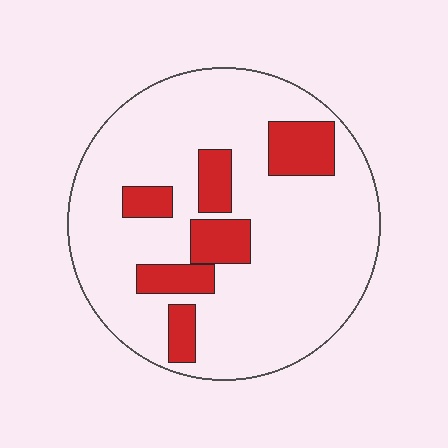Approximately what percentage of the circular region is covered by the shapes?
Approximately 20%.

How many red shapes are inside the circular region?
6.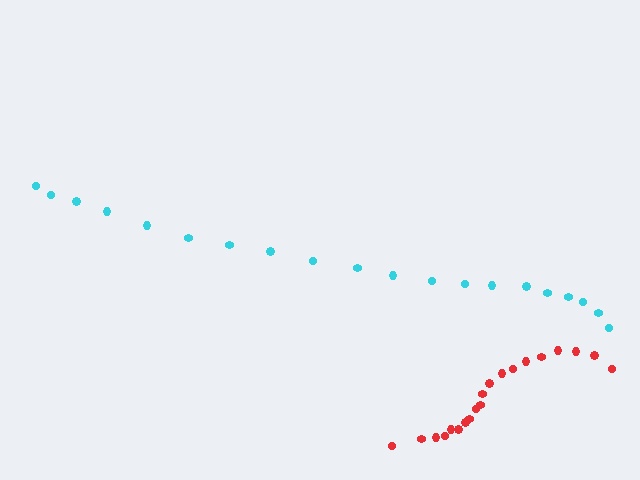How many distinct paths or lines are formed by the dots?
There are 2 distinct paths.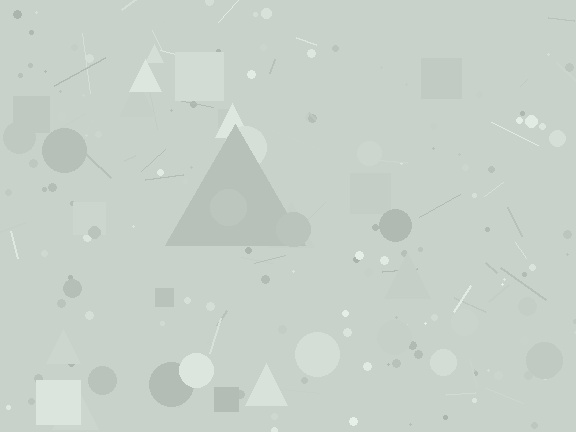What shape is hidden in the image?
A triangle is hidden in the image.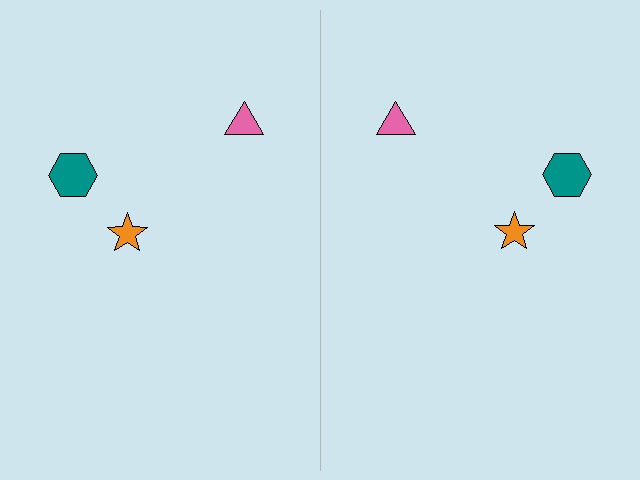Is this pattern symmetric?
Yes, this pattern has bilateral (reflection) symmetry.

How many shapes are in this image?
There are 6 shapes in this image.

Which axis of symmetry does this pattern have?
The pattern has a vertical axis of symmetry running through the center of the image.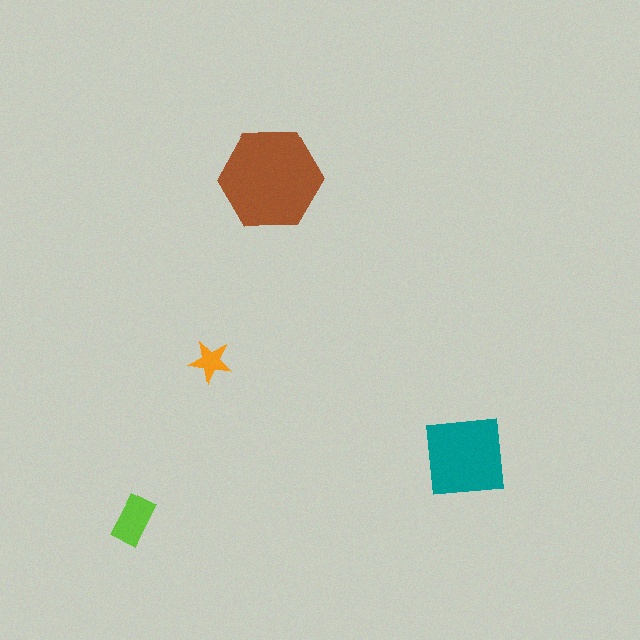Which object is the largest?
The brown hexagon.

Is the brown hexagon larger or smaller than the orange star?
Larger.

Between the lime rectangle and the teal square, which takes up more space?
The teal square.